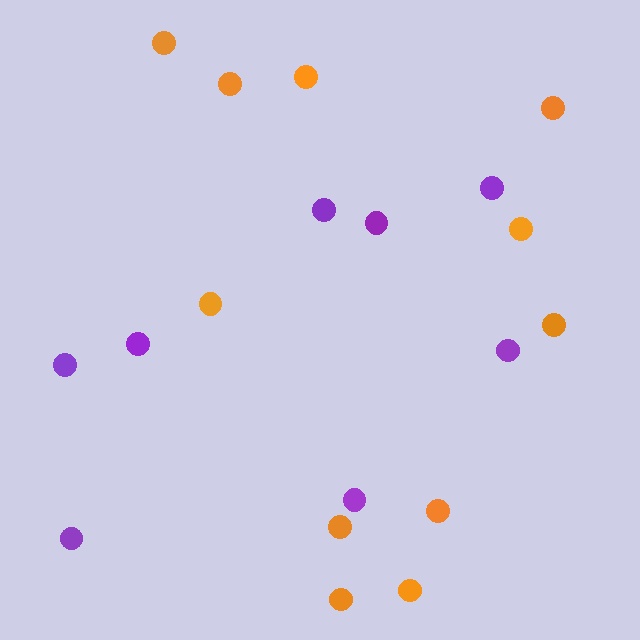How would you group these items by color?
There are 2 groups: one group of purple circles (8) and one group of orange circles (11).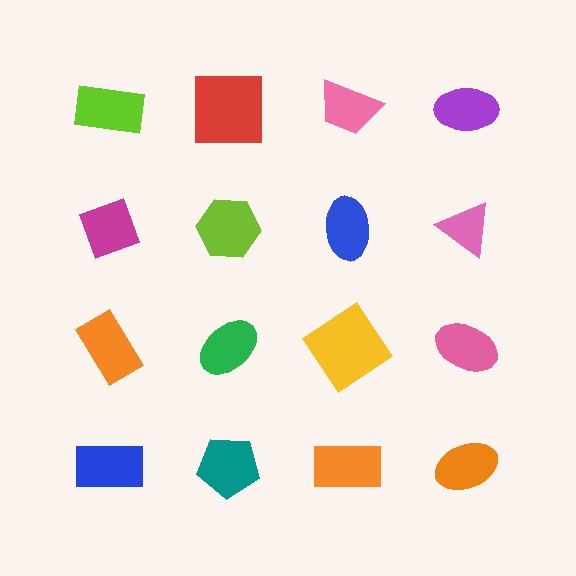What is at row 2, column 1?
A magenta diamond.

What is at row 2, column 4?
A pink triangle.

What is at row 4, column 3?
An orange rectangle.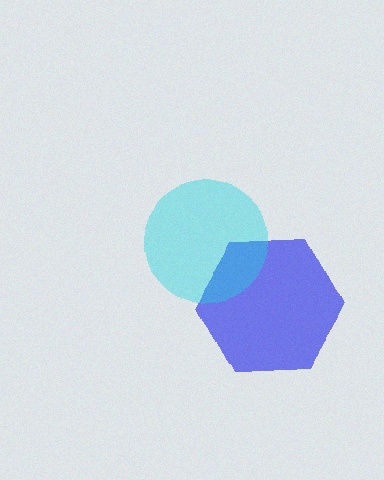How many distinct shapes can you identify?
There are 2 distinct shapes: a blue hexagon, a cyan circle.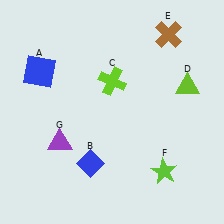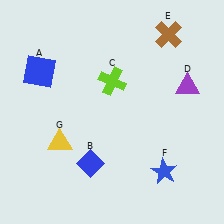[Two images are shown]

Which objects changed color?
D changed from lime to purple. F changed from lime to blue. G changed from purple to yellow.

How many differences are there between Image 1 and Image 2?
There are 3 differences between the two images.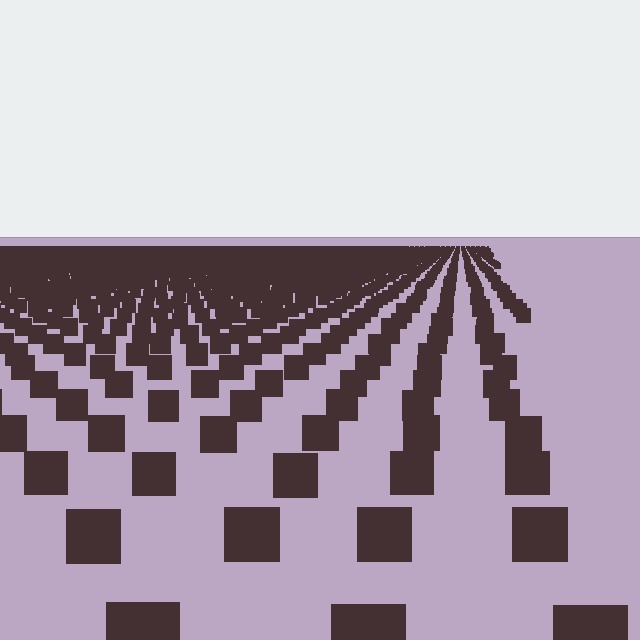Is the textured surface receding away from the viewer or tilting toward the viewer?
The surface is receding away from the viewer. Texture elements get smaller and denser toward the top.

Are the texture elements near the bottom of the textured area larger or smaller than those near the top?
Larger. Near the bottom, elements are closer to the viewer and appear at a bigger on-screen size.